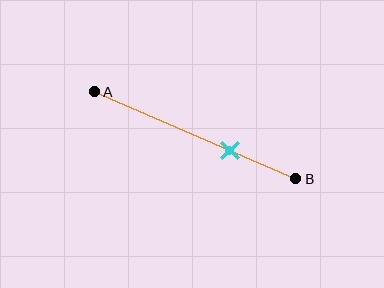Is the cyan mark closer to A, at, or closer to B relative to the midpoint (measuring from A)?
The cyan mark is closer to point B than the midpoint of segment AB.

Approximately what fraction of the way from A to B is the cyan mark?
The cyan mark is approximately 65% of the way from A to B.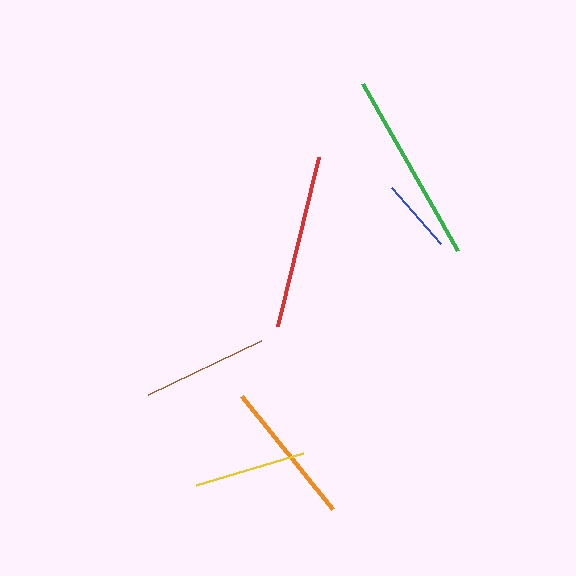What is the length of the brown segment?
The brown segment is approximately 125 pixels long.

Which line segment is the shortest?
The blue line is the shortest at approximately 74 pixels.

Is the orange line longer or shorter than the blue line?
The orange line is longer than the blue line.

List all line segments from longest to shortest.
From longest to shortest: green, red, orange, brown, yellow, blue.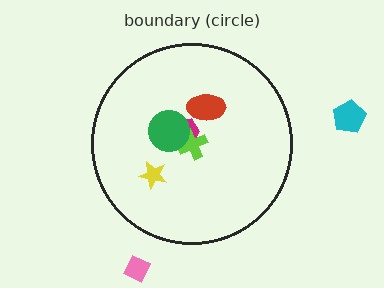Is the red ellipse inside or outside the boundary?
Inside.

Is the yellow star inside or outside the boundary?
Inside.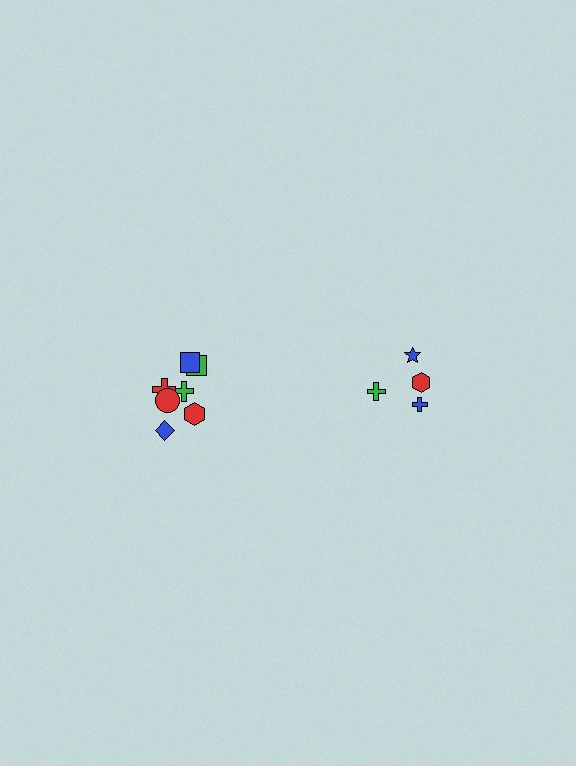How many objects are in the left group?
There are 7 objects.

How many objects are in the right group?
There are 4 objects.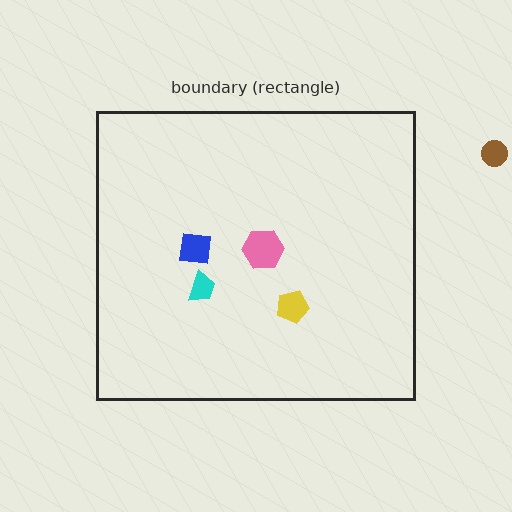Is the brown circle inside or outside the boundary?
Outside.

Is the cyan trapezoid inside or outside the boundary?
Inside.